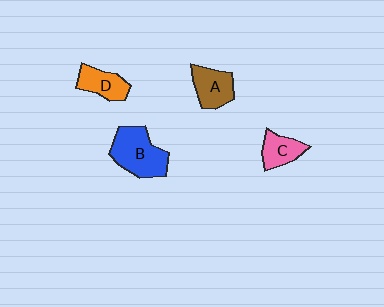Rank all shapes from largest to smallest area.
From largest to smallest: B (blue), A (brown), D (orange), C (pink).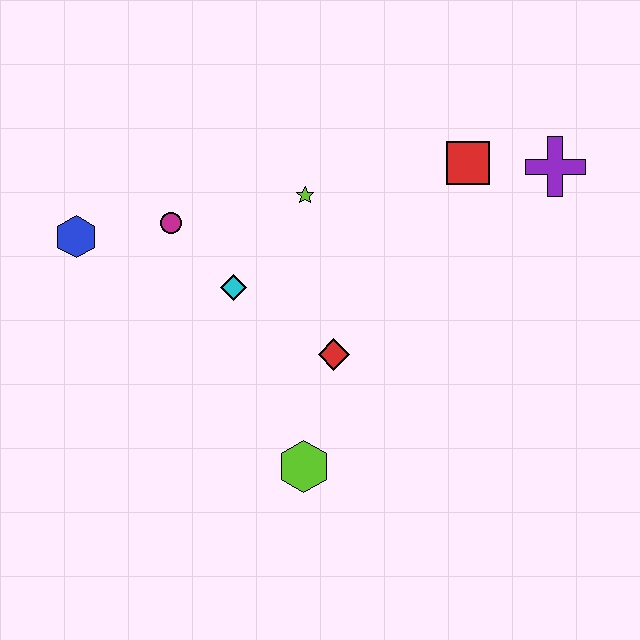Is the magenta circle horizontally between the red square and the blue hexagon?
Yes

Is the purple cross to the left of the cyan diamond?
No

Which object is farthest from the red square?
The blue hexagon is farthest from the red square.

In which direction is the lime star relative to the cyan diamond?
The lime star is above the cyan diamond.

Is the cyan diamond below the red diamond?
No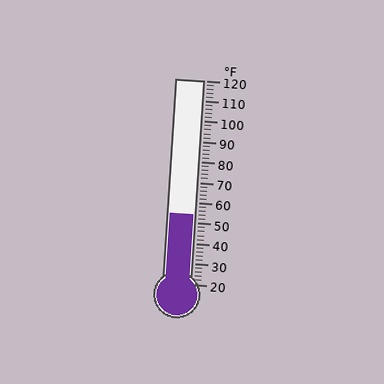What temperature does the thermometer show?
The thermometer shows approximately 54°F.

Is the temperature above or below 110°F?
The temperature is below 110°F.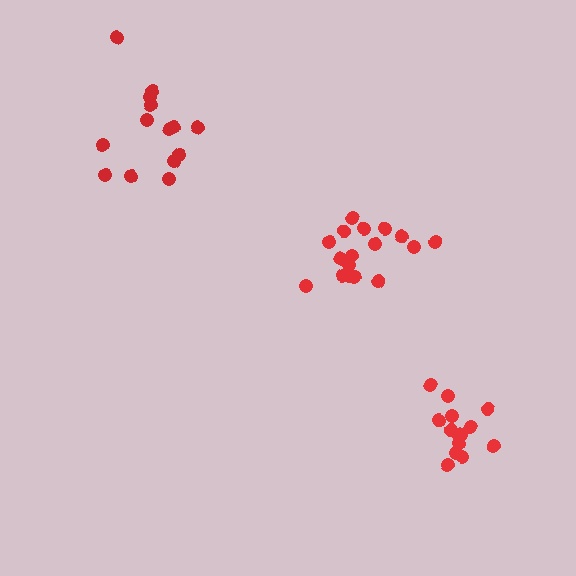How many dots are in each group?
Group 1: 17 dots, Group 2: 14 dots, Group 3: 14 dots (45 total).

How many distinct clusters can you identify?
There are 3 distinct clusters.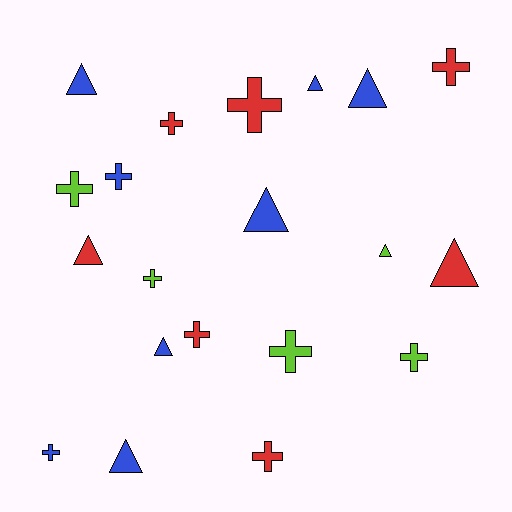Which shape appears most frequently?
Cross, with 11 objects.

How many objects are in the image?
There are 20 objects.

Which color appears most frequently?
Blue, with 8 objects.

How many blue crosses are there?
There are 2 blue crosses.